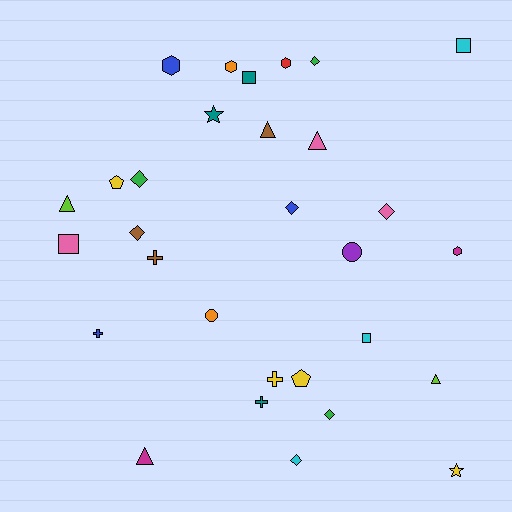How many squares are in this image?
There are 4 squares.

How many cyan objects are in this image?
There are 3 cyan objects.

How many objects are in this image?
There are 30 objects.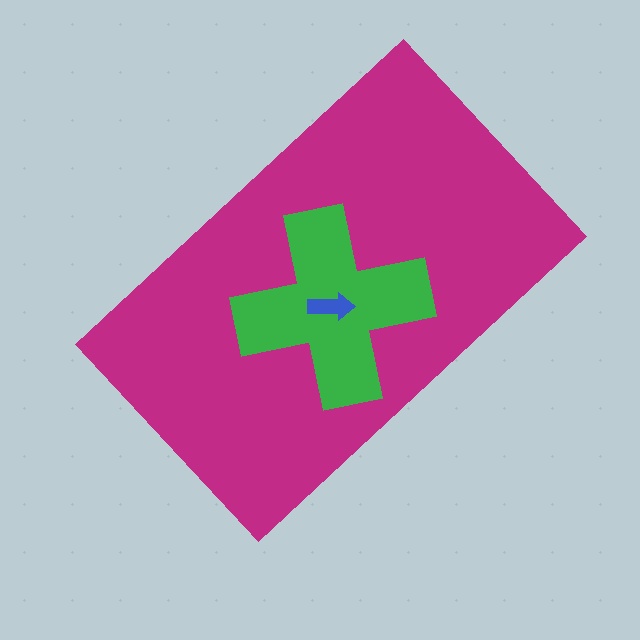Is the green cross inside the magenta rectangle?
Yes.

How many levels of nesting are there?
3.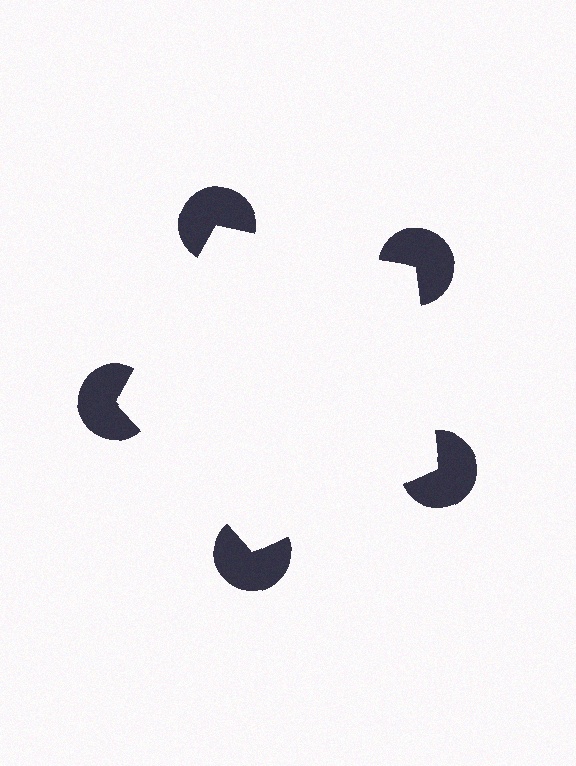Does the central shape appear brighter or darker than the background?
It typically appears slightly brighter than the background, even though no actual brightness change is drawn.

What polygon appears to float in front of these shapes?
An illusory pentagon — its edges are inferred from the aligned wedge cuts in the pac-man discs, not physically drawn.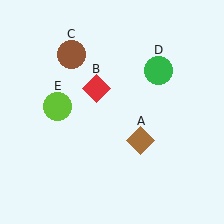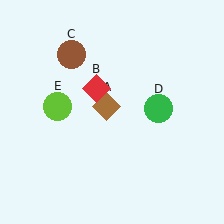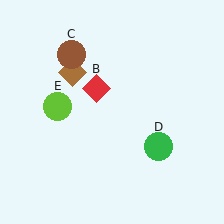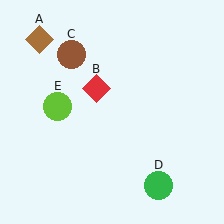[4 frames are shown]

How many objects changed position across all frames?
2 objects changed position: brown diamond (object A), green circle (object D).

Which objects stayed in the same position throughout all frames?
Red diamond (object B) and brown circle (object C) and lime circle (object E) remained stationary.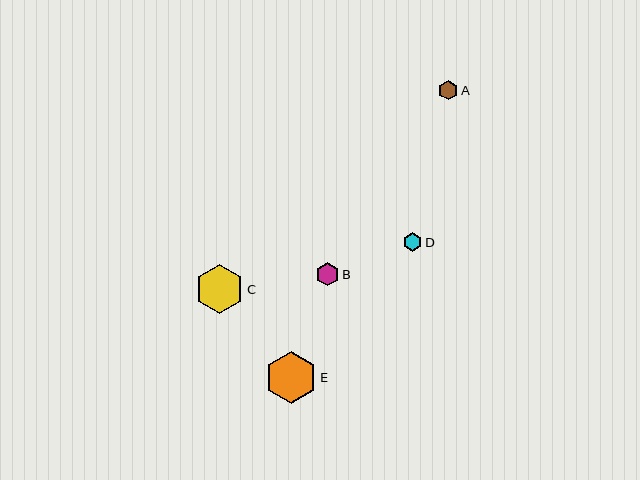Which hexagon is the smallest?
Hexagon D is the smallest with a size of approximately 19 pixels.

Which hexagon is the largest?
Hexagon E is the largest with a size of approximately 52 pixels.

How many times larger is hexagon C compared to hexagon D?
Hexagon C is approximately 2.6 times the size of hexagon D.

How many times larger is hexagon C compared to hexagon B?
Hexagon C is approximately 2.1 times the size of hexagon B.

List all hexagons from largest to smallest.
From largest to smallest: E, C, B, A, D.